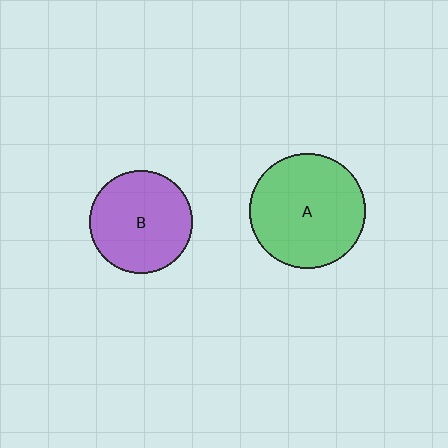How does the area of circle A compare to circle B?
Approximately 1.3 times.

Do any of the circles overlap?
No, none of the circles overlap.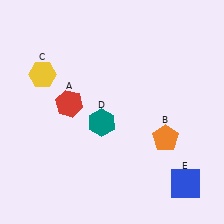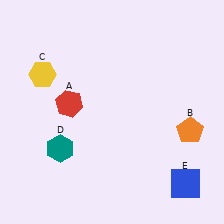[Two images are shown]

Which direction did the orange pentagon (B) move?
The orange pentagon (B) moved right.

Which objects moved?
The objects that moved are: the orange pentagon (B), the teal hexagon (D).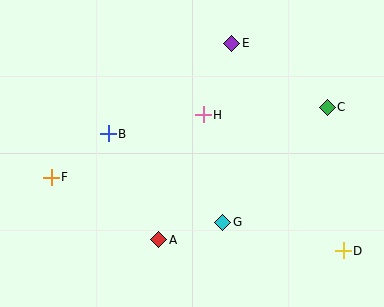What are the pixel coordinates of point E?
Point E is at (232, 43).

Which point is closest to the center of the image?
Point H at (203, 115) is closest to the center.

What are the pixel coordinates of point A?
Point A is at (159, 240).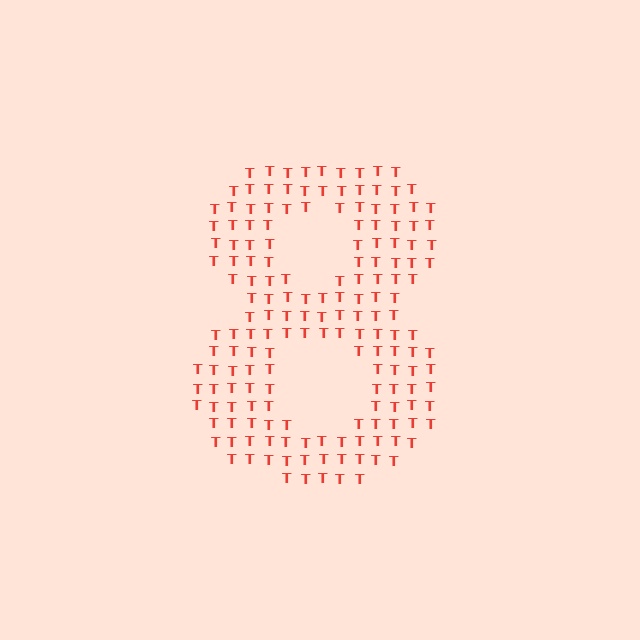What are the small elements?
The small elements are letter T's.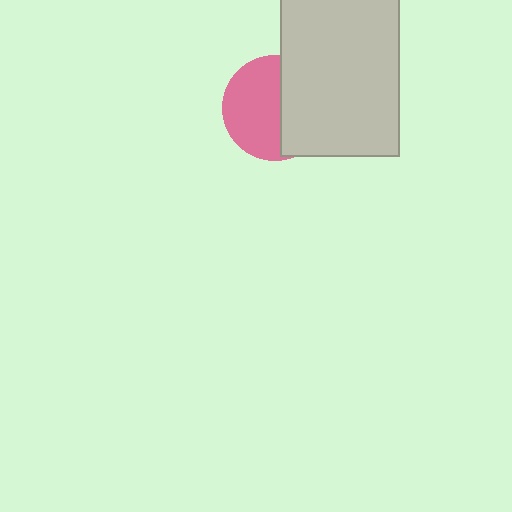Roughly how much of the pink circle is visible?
About half of it is visible (roughly 56%).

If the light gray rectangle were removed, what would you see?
You would see the complete pink circle.